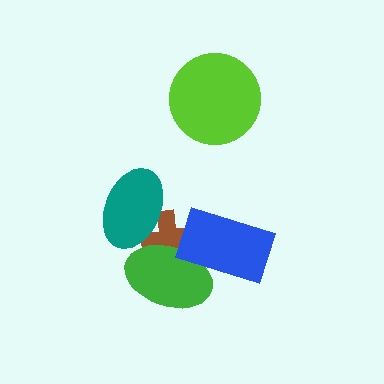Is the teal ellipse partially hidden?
Yes, it is partially covered by another shape.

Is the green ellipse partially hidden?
Yes, it is partially covered by another shape.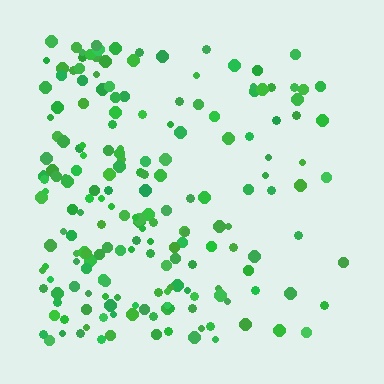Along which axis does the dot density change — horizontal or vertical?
Horizontal.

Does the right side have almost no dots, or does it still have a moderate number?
Still a moderate number, just noticeably fewer than the left.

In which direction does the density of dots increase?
From right to left, with the left side densest.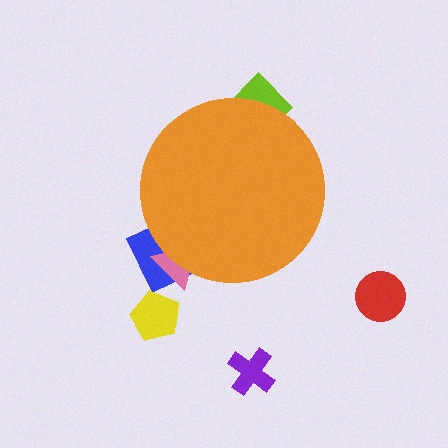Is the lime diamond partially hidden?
Yes, the lime diamond is partially hidden behind the orange circle.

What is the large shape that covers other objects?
An orange circle.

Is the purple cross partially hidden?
No, the purple cross is fully visible.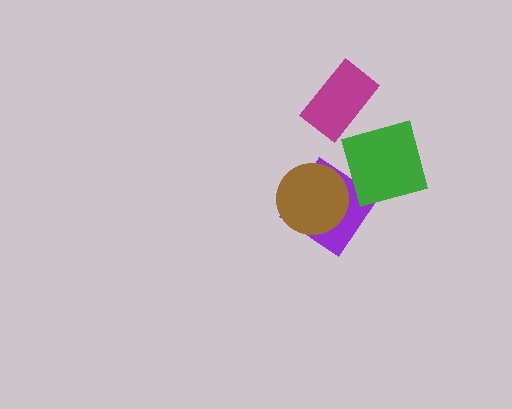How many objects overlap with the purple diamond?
2 objects overlap with the purple diamond.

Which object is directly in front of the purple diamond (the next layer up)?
The brown circle is directly in front of the purple diamond.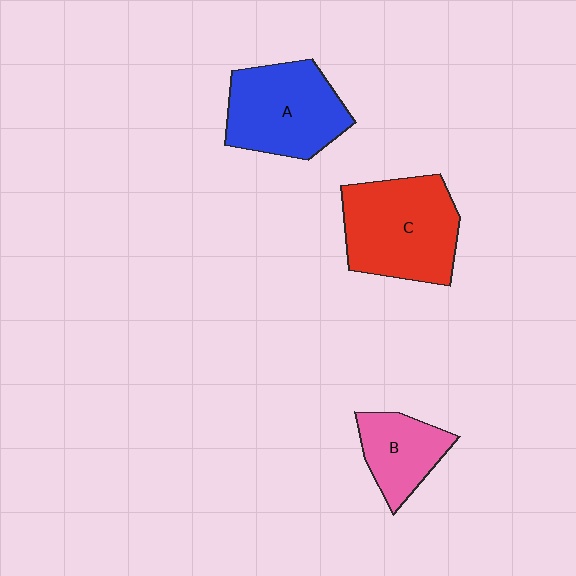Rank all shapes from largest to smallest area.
From largest to smallest: C (red), A (blue), B (pink).